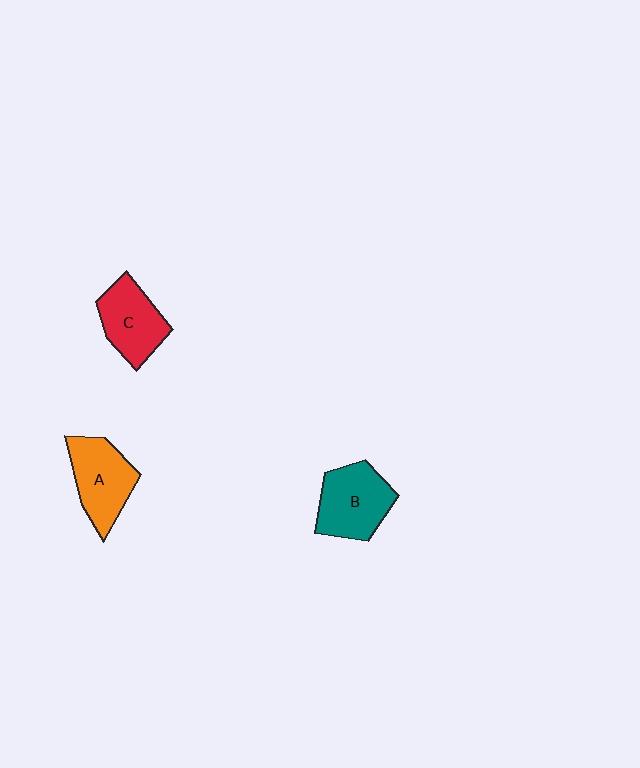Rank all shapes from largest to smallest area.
From largest to smallest: B (teal), A (orange), C (red).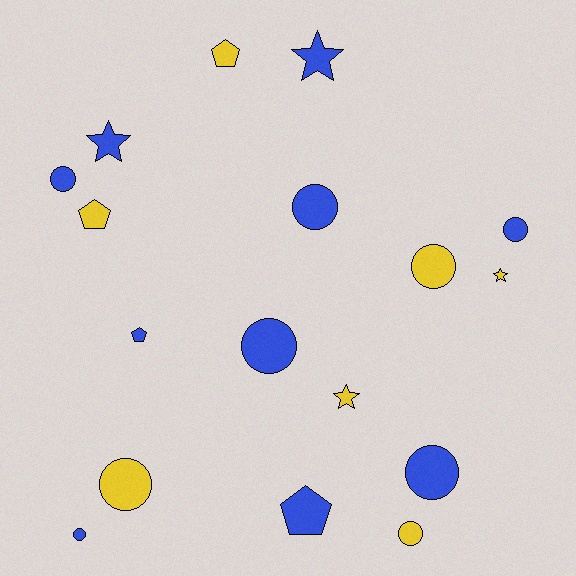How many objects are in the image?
There are 17 objects.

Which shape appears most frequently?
Circle, with 9 objects.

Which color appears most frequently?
Blue, with 10 objects.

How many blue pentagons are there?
There are 2 blue pentagons.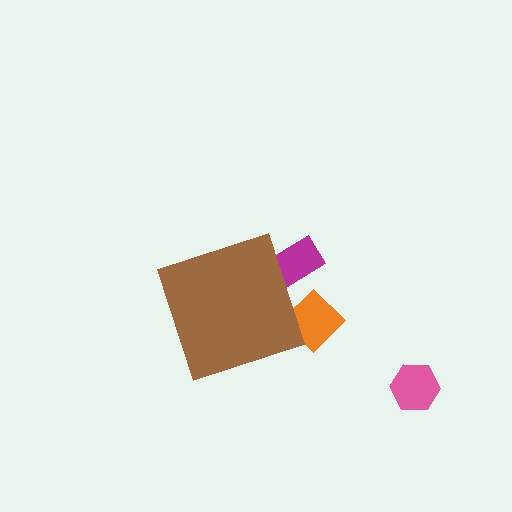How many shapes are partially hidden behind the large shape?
2 shapes are partially hidden.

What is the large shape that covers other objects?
A brown diamond.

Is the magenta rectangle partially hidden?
Yes, the magenta rectangle is partially hidden behind the brown diamond.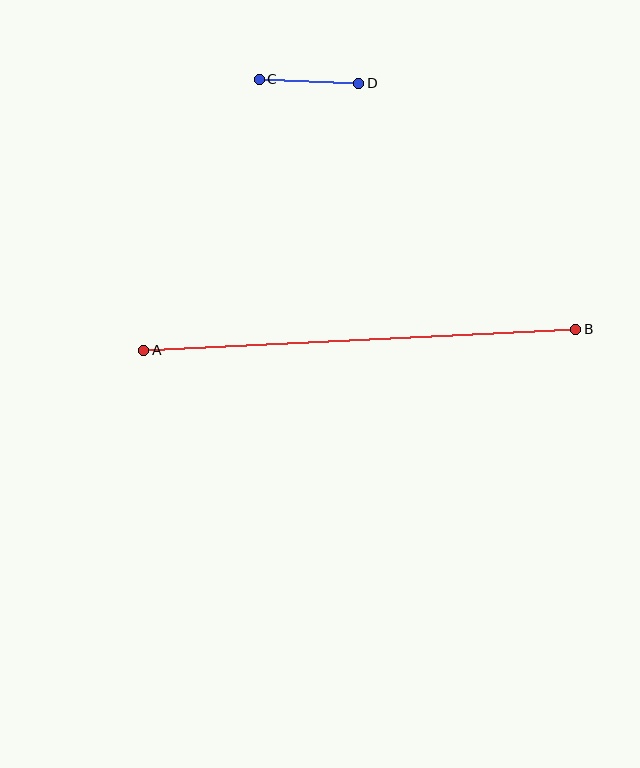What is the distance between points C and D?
The distance is approximately 99 pixels.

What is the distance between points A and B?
The distance is approximately 433 pixels.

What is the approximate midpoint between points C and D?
The midpoint is at approximately (309, 81) pixels.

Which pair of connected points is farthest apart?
Points A and B are farthest apart.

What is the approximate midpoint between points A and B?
The midpoint is at approximately (360, 340) pixels.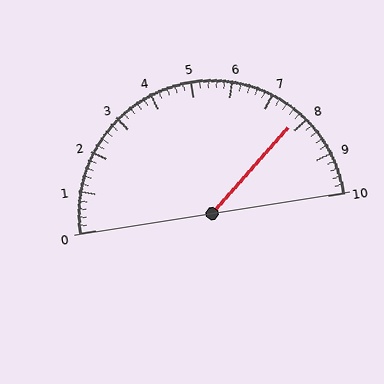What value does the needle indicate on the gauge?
The needle indicates approximately 7.8.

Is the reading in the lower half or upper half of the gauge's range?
The reading is in the upper half of the range (0 to 10).